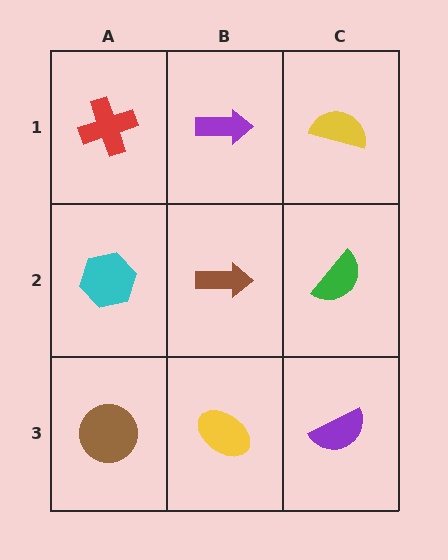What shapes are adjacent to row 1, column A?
A cyan hexagon (row 2, column A), a purple arrow (row 1, column B).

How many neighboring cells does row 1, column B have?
3.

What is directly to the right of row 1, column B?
A yellow semicircle.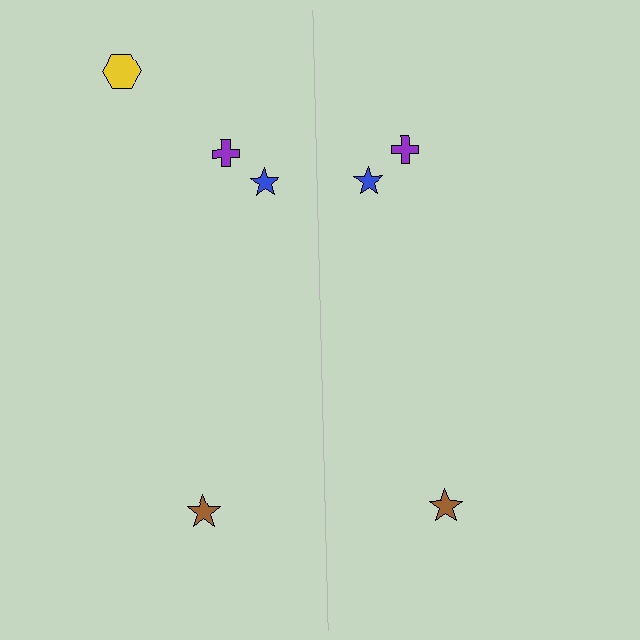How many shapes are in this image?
There are 7 shapes in this image.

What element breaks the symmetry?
A yellow hexagon is missing from the right side.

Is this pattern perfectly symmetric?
No, the pattern is not perfectly symmetric. A yellow hexagon is missing from the right side.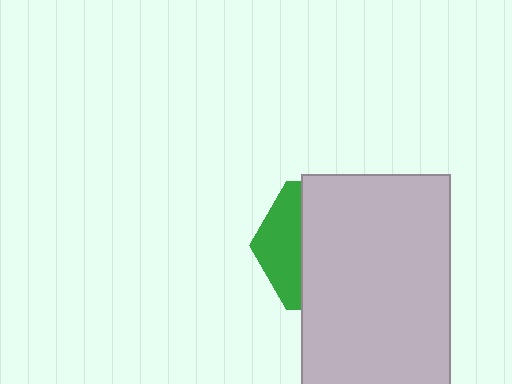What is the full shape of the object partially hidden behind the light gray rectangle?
The partially hidden object is a green hexagon.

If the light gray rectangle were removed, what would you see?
You would see the complete green hexagon.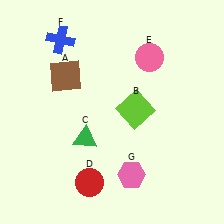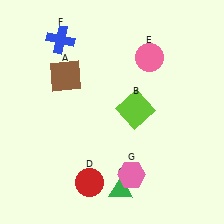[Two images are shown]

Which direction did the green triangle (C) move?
The green triangle (C) moved down.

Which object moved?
The green triangle (C) moved down.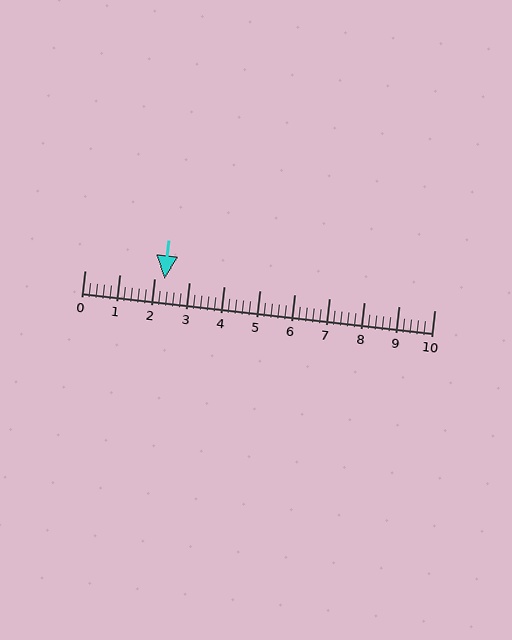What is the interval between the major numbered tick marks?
The major tick marks are spaced 1 units apart.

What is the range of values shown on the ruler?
The ruler shows values from 0 to 10.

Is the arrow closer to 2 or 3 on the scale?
The arrow is closer to 2.